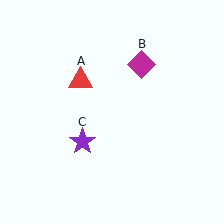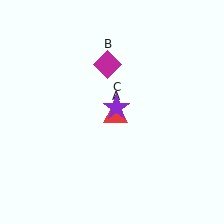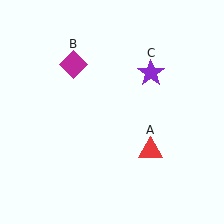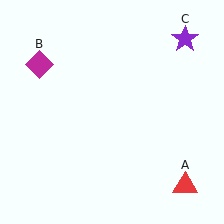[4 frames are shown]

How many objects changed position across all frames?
3 objects changed position: red triangle (object A), magenta diamond (object B), purple star (object C).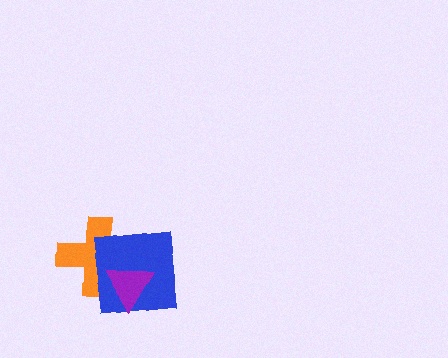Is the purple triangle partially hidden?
No, no other shape covers it.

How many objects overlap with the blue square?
2 objects overlap with the blue square.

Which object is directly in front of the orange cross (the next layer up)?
The blue square is directly in front of the orange cross.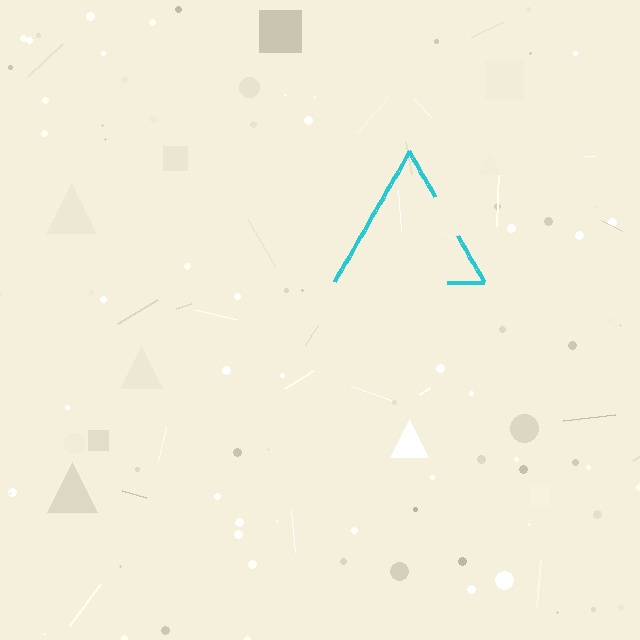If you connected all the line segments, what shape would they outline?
They would outline a triangle.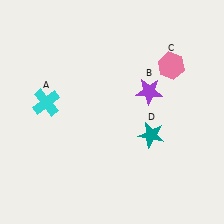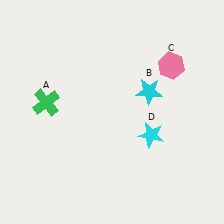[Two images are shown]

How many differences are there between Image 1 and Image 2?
There are 3 differences between the two images.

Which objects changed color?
A changed from cyan to green. B changed from purple to cyan. D changed from teal to cyan.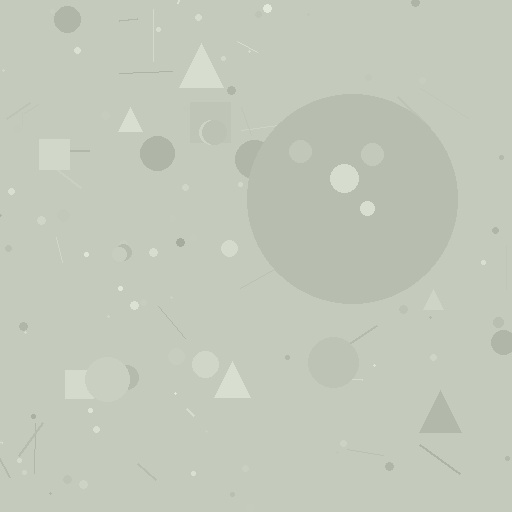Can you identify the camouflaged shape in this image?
The camouflaged shape is a circle.